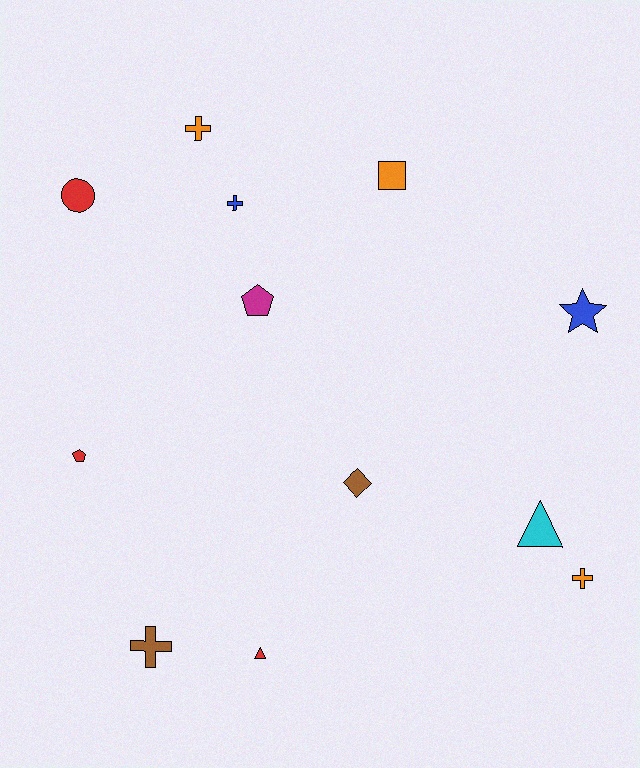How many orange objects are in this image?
There are 3 orange objects.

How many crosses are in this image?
There are 4 crosses.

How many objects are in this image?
There are 12 objects.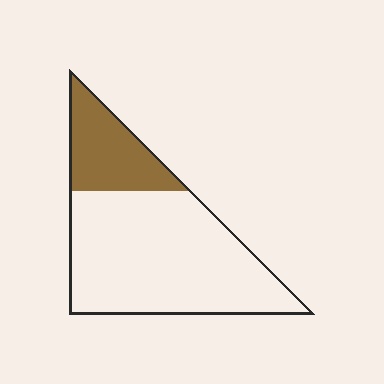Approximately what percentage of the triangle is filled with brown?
Approximately 25%.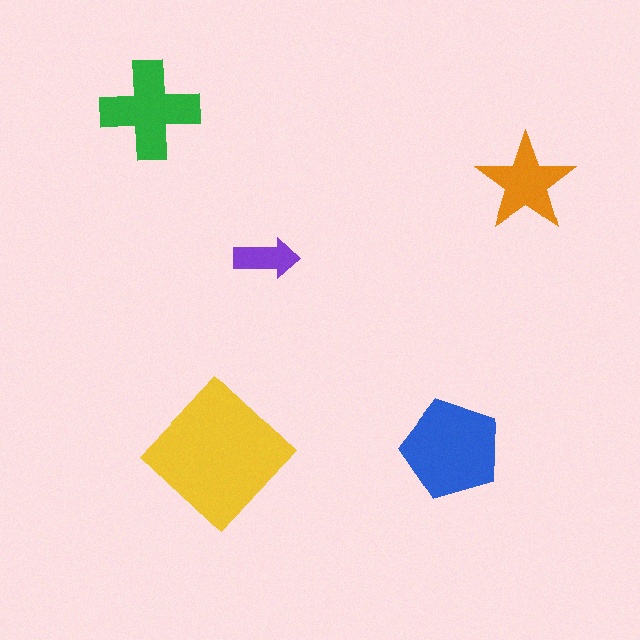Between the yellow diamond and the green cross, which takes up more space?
The yellow diamond.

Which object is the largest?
The yellow diamond.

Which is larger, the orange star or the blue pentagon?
The blue pentagon.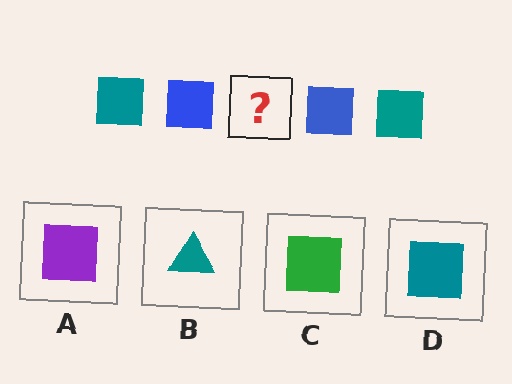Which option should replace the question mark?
Option D.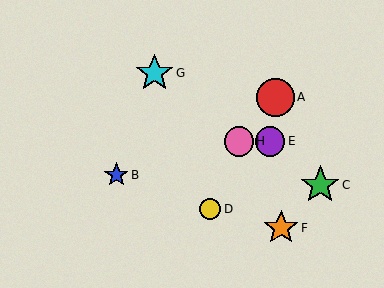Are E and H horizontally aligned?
Yes, both are at y≈141.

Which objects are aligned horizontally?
Objects E, H are aligned horizontally.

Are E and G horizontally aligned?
No, E is at y≈141 and G is at y≈73.